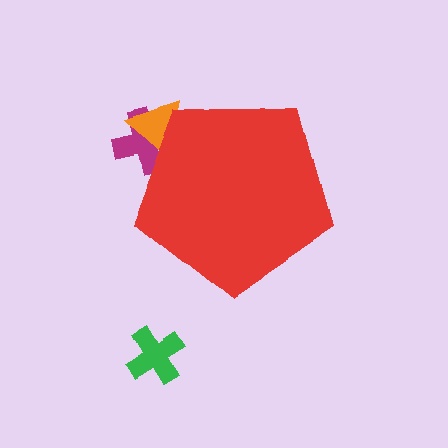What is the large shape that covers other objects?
A red pentagon.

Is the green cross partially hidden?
No, the green cross is fully visible.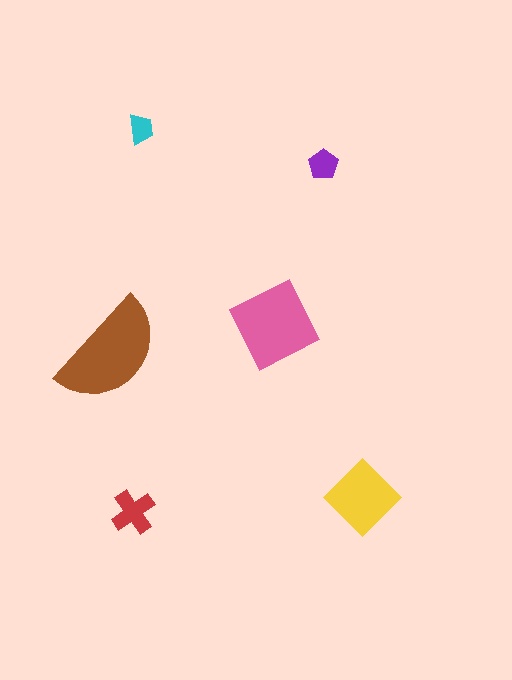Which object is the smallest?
The cyan trapezoid.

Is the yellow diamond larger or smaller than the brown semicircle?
Smaller.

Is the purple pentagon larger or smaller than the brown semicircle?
Smaller.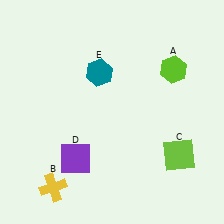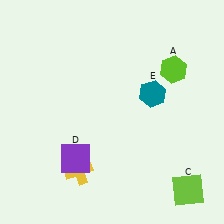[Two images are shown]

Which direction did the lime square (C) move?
The lime square (C) moved down.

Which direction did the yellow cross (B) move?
The yellow cross (B) moved right.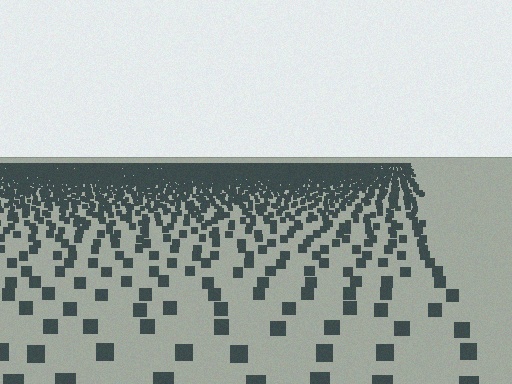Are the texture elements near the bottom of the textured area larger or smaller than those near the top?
Larger. Near the bottom, elements are closer to the viewer and appear at a bigger on-screen size.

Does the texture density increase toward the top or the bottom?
Density increases toward the top.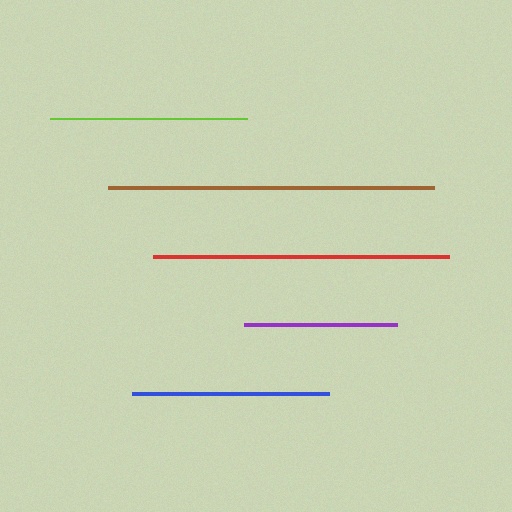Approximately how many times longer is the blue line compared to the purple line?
The blue line is approximately 1.3 times the length of the purple line.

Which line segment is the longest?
The brown line is the longest at approximately 325 pixels.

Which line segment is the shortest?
The purple line is the shortest at approximately 153 pixels.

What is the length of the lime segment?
The lime segment is approximately 197 pixels long.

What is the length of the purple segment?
The purple segment is approximately 153 pixels long.